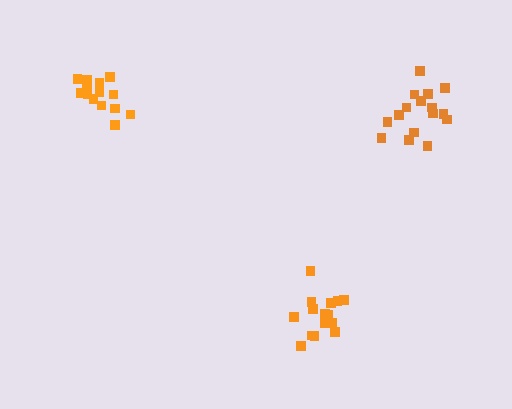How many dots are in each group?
Group 1: 15 dots, Group 2: 16 dots, Group 3: 16 dots (47 total).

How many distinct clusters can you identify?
There are 3 distinct clusters.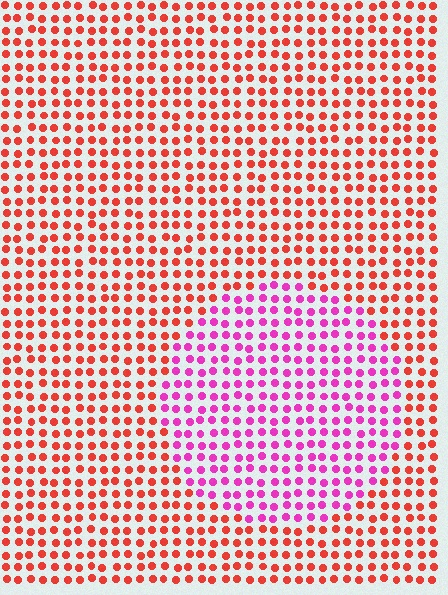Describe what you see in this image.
The image is filled with small red elements in a uniform arrangement. A circle-shaped region is visible where the elements are tinted to a slightly different hue, forming a subtle color boundary.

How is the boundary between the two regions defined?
The boundary is defined purely by a slight shift in hue (about 49 degrees). Spacing, size, and orientation are identical on both sides.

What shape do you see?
I see a circle.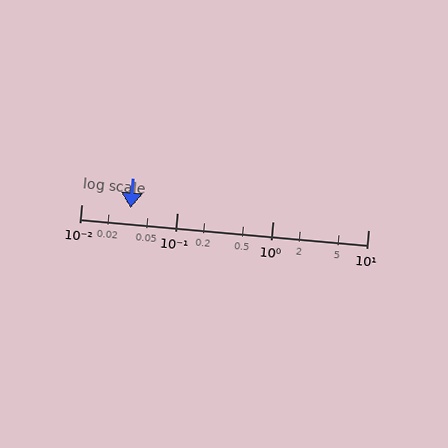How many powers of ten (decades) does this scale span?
The scale spans 3 decades, from 0.01 to 10.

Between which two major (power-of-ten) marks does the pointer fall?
The pointer is between 0.01 and 0.1.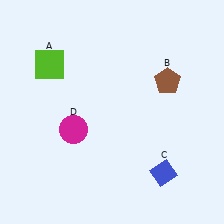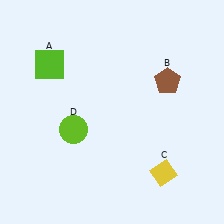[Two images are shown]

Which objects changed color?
C changed from blue to yellow. D changed from magenta to lime.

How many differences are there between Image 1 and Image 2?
There are 2 differences between the two images.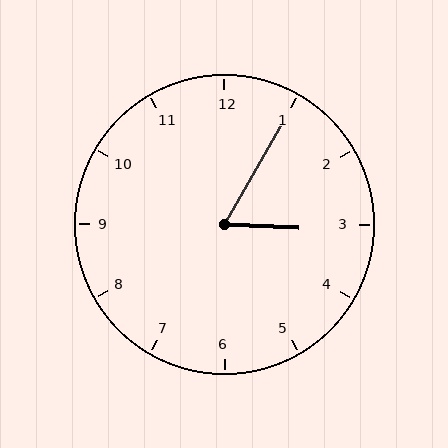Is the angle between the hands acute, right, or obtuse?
It is acute.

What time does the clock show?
3:05.